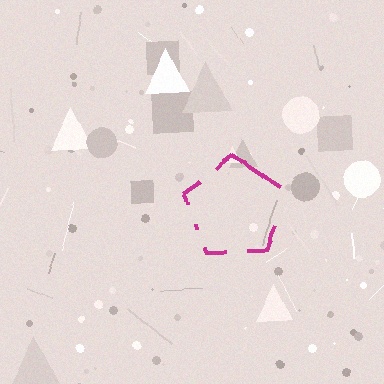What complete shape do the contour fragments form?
The contour fragments form a pentagon.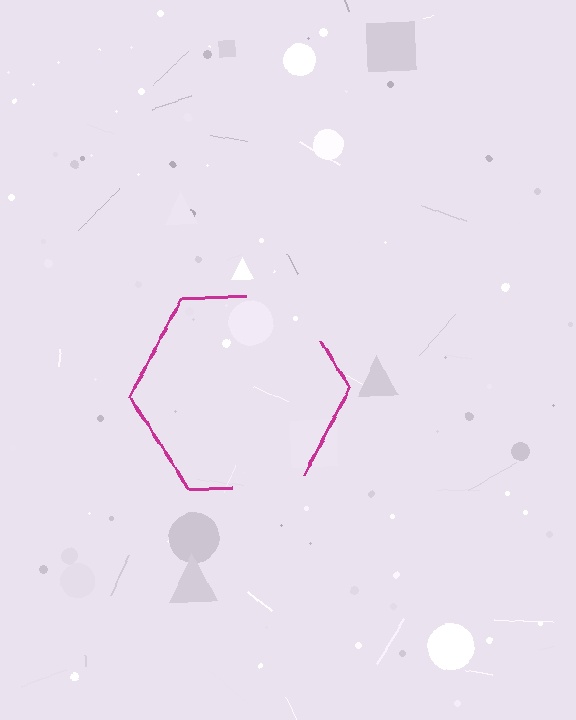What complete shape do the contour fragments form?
The contour fragments form a hexagon.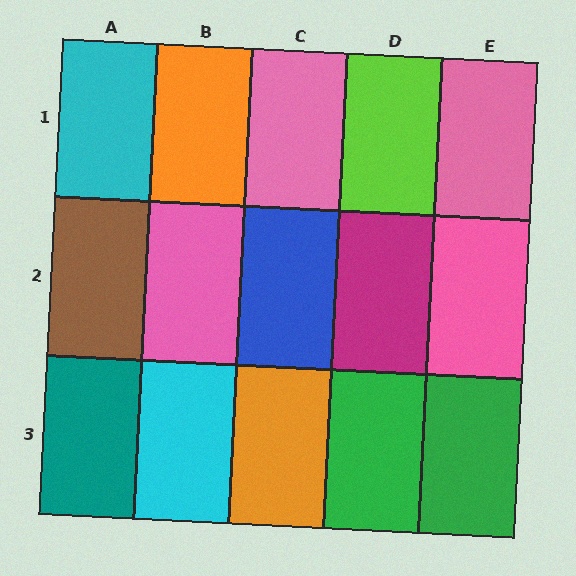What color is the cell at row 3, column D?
Green.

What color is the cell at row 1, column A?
Cyan.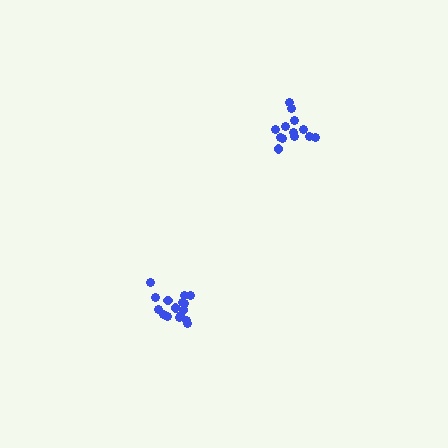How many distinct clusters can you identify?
There are 2 distinct clusters.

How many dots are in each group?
Group 1: 16 dots, Group 2: 13 dots (29 total).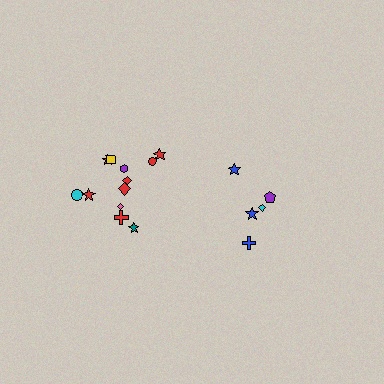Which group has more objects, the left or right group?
The left group.